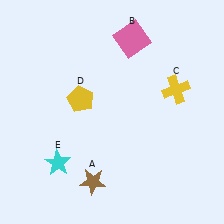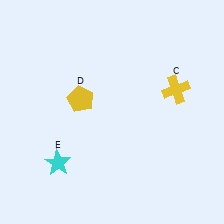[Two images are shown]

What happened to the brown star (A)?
The brown star (A) was removed in Image 2. It was in the bottom-left area of Image 1.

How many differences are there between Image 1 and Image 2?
There are 2 differences between the two images.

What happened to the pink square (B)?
The pink square (B) was removed in Image 2. It was in the top-right area of Image 1.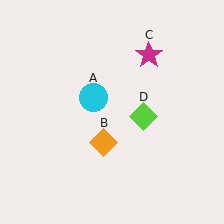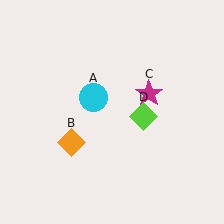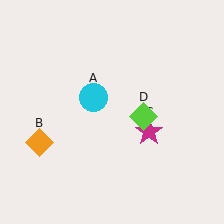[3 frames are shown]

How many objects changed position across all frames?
2 objects changed position: orange diamond (object B), magenta star (object C).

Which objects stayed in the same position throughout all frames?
Cyan circle (object A) and lime diamond (object D) remained stationary.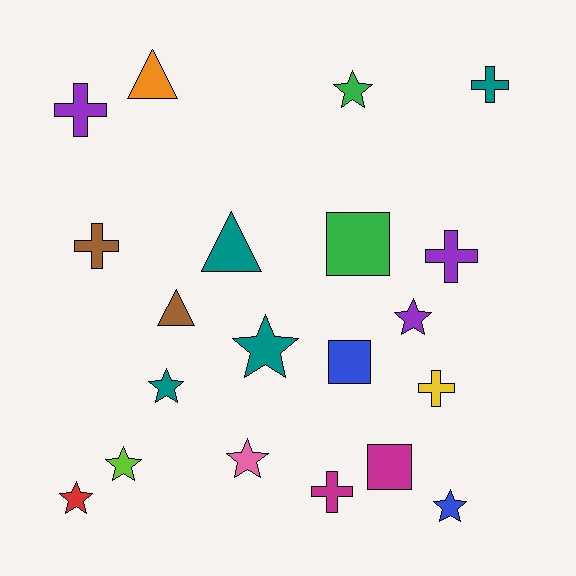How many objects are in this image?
There are 20 objects.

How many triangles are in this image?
There are 3 triangles.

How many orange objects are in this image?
There is 1 orange object.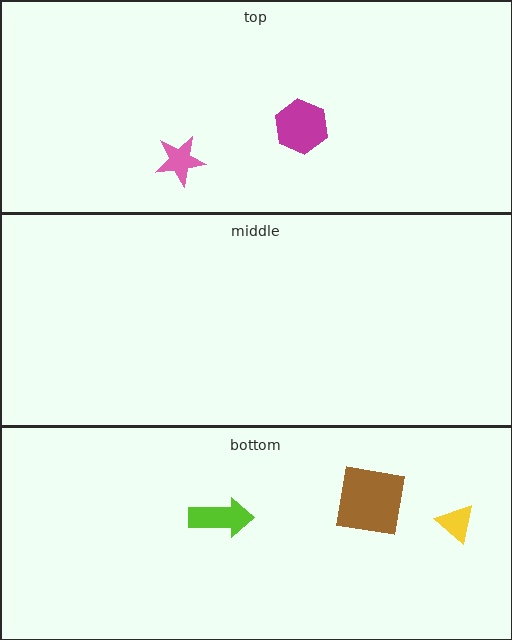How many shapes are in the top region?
2.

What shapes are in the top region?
The magenta hexagon, the pink star.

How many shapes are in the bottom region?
3.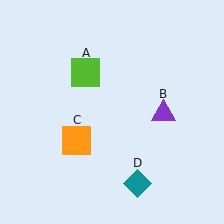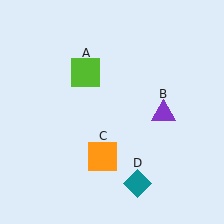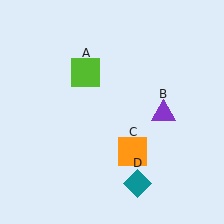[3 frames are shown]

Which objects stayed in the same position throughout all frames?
Lime square (object A) and purple triangle (object B) and teal diamond (object D) remained stationary.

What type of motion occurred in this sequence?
The orange square (object C) rotated counterclockwise around the center of the scene.